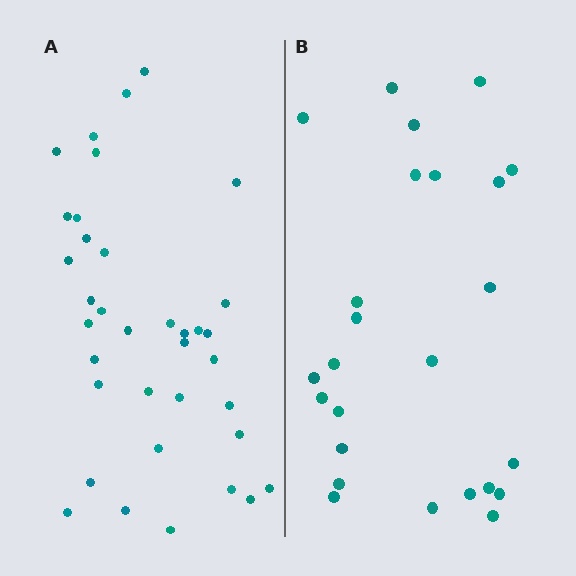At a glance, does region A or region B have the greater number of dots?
Region A (the left region) has more dots.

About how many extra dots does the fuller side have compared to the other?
Region A has roughly 12 or so more dots than region B.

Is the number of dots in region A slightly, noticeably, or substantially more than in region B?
Region A has noticeably more, but not dramatically so. The ratio is roughly 1.4 to 1.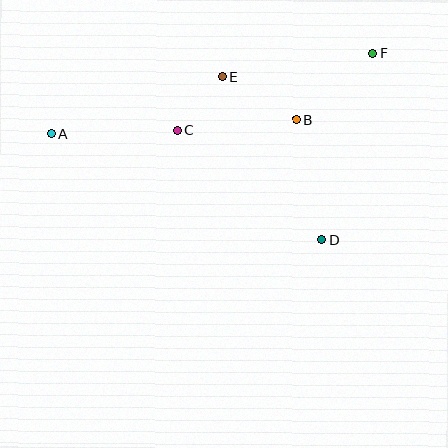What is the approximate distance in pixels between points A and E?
The distance between A and E is approximately 181 pixels.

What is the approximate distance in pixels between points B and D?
The distance between B and D is approximately 123 pixels.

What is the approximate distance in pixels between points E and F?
The distance between E and F is approximately 152 pixels.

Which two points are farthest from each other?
Points A and F are farthest from each other.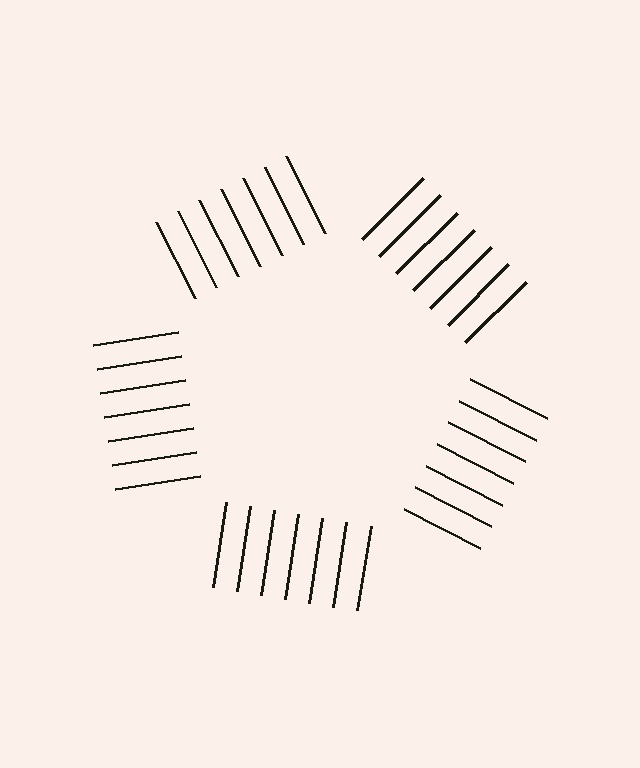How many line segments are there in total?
35 — 7 along each of the 5 edges.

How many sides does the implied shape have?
5 sides — the line-ends trace a pentagon.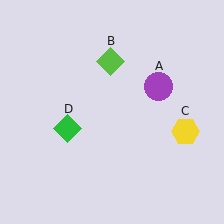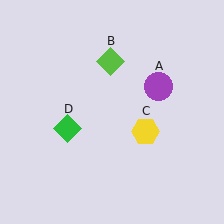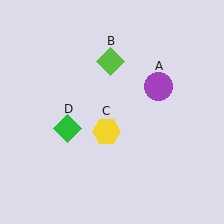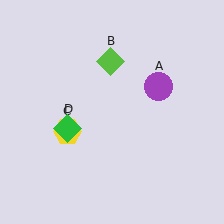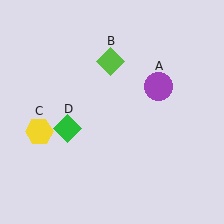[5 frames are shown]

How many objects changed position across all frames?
1 object changed position: yellow hexagon (object C).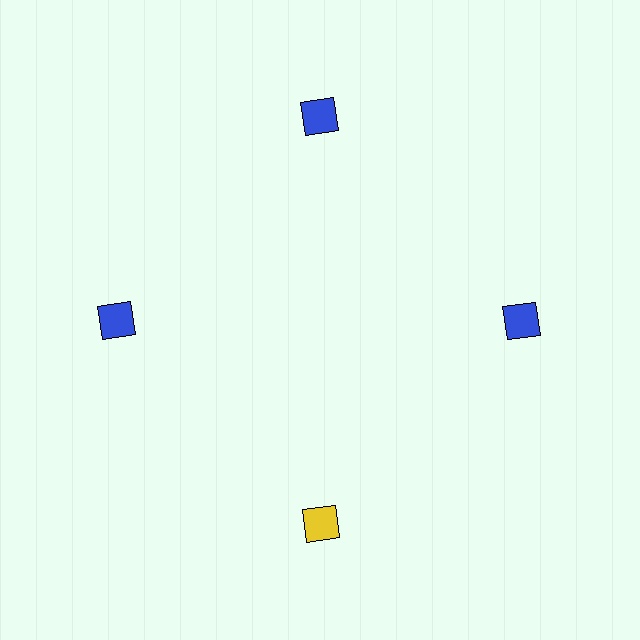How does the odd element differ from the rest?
It has a different color: yellow instead of blue.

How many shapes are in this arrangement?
There are 4 shapes arranged in a ring pattern.